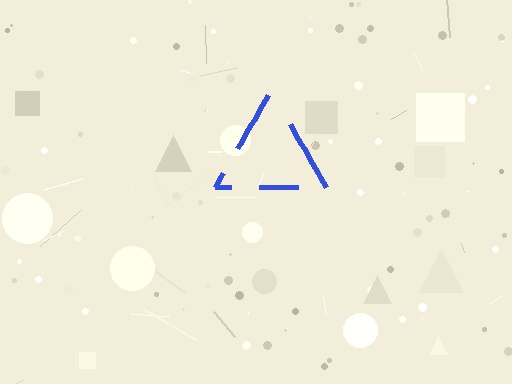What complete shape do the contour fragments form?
The contour fragments form a triangle.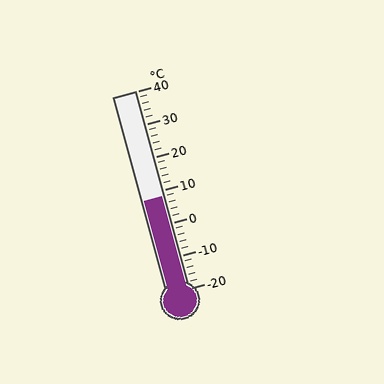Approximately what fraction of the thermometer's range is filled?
The thermometer is filled to approximately 45% of its range.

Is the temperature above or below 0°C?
The temperature is above 0°C.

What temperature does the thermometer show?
The thermometer shows approximately 8°C.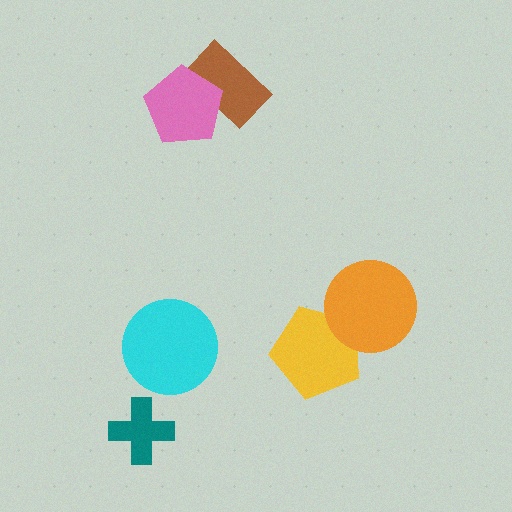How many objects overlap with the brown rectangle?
1 object overlaps with the brown rectangle.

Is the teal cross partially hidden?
No, no other shape covers it.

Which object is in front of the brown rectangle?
The pink pentagon is in front of the brown rectangle.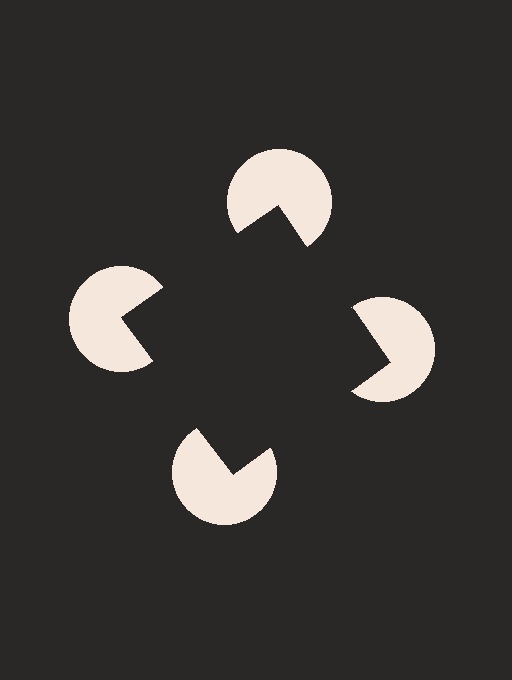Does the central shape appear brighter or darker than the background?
It typically appears slightly darker than the background, even though no actual brightness change is drawn.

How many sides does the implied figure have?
4 sides.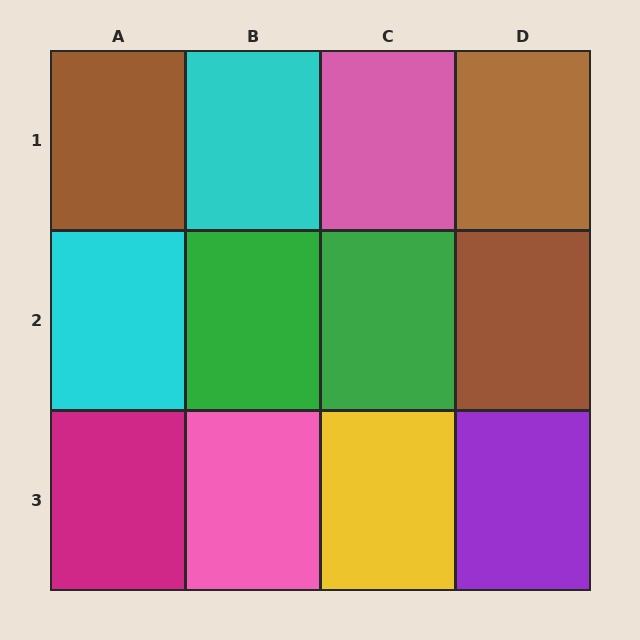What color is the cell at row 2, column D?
Brown.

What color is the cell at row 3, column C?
Yellow.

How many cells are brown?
3 cells are brown.